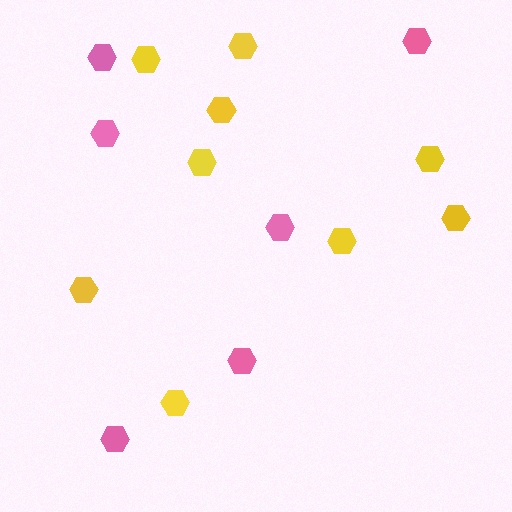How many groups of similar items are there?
There are 2 groups: one group of pink hexagons (6) and one group of yellow hexagons (9).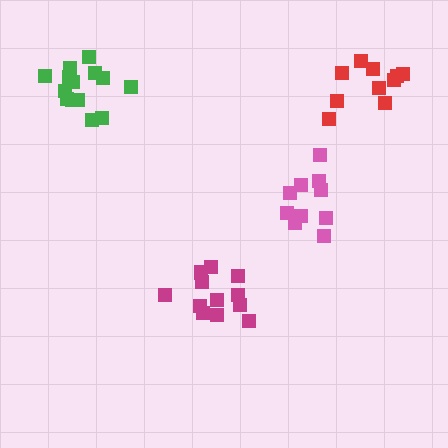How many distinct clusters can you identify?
There are 4 distinct clusters.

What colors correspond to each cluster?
The clusters are colored: pink, magenta, red, green.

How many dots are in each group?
Group 1: 10 dots, Group 2: 12 dots, Group 3: 10 dots, Group 4: 14 dots (46 total).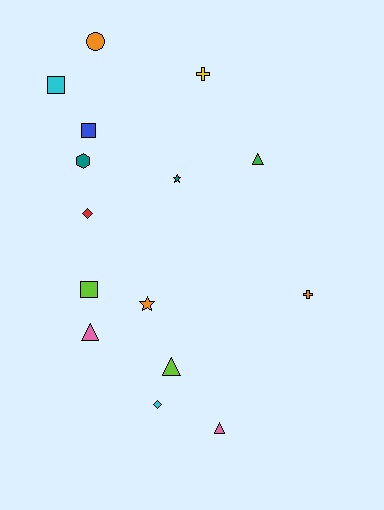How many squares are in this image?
There are 3 squares.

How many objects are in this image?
There are 15 objects.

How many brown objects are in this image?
There are no brown objects.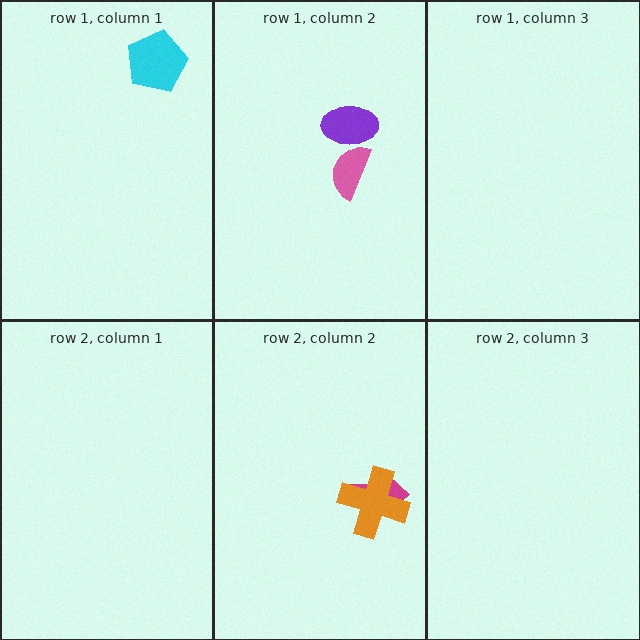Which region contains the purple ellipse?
The row 1, column 2 region.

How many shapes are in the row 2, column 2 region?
2.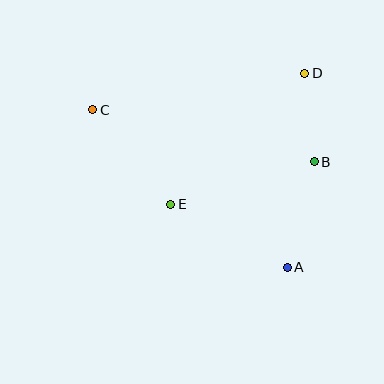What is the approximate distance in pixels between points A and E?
The distance between A and E is approximately 133 pixels.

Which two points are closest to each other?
Points B and D are closest to each other.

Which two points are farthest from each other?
Points A and C are farthest from each other.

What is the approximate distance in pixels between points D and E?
The distance between D and E is approximately 188 pixels.